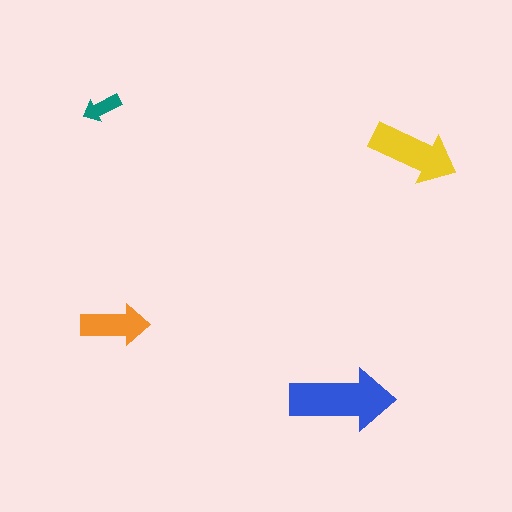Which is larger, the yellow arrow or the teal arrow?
The yellow one.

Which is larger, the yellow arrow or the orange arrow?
The yellow one.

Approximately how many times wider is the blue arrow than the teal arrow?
About 2.5 times wider.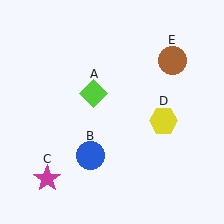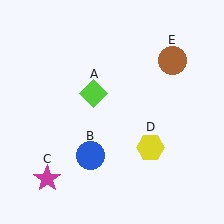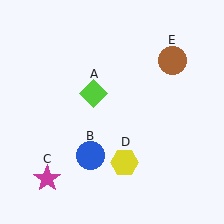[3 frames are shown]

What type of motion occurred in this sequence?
The yellow hexagon (object D) rotated clockwise around the center of the scene.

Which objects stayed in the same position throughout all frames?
Lime diamond (object A) and blue circle (object B) and magenta star (object C) and brown circle (object E) remained stationary.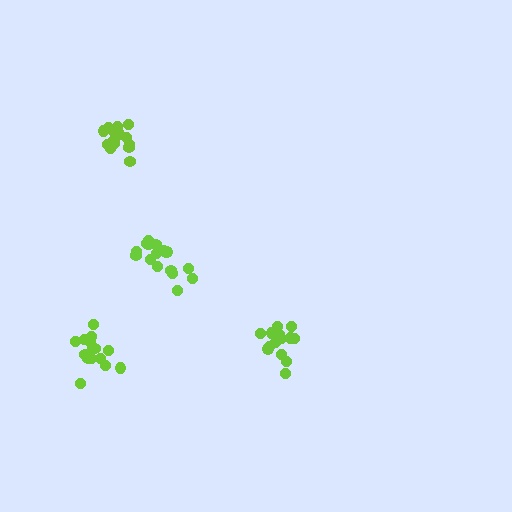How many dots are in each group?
Group 1: 15 dots, Group 2: 17 dots, Group 3: 16 dots, Group 4: 16 dots (64 total).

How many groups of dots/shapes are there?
There are 4 groups.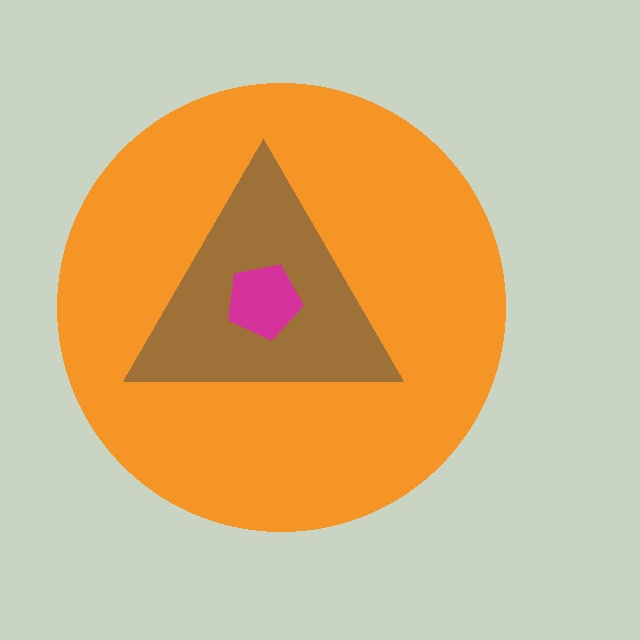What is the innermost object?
The magenta pentagon.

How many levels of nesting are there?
3.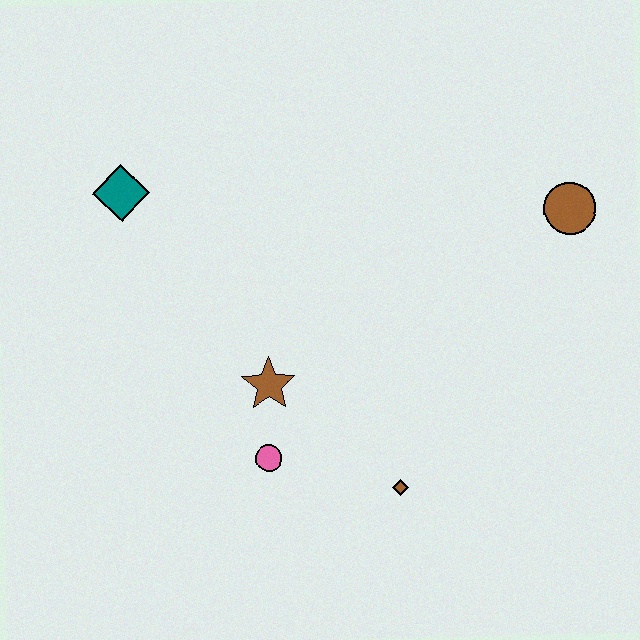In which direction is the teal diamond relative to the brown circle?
The teal diamond is to the left of the brown circle.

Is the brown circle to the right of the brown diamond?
Yes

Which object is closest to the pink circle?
The brown star is closest to the pink circle.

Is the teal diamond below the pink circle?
No